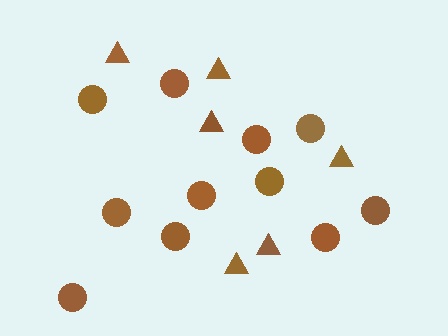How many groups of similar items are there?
There are 2 groups: one group of circles (11) and one group of triangles (6).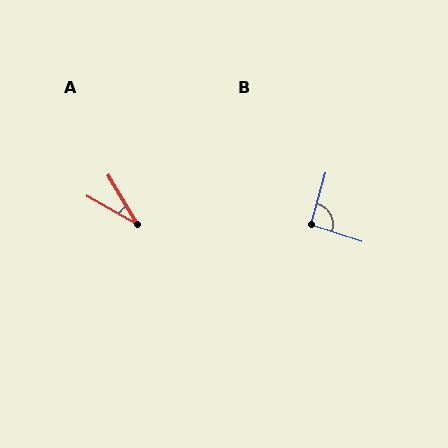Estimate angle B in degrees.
Approximately 93 degrees.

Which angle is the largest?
B, at approximately 93 degrees.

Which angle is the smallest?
A, at approximately 30 degrees.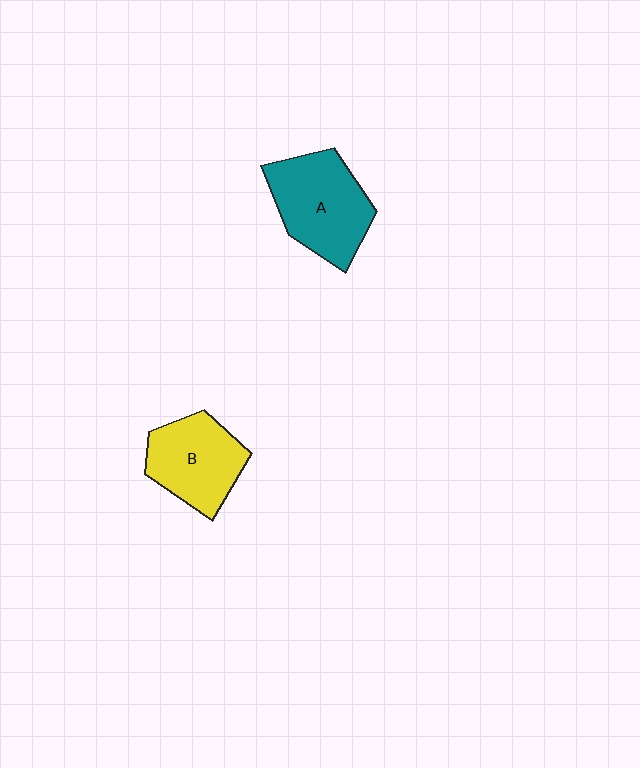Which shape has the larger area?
Shape A (teal).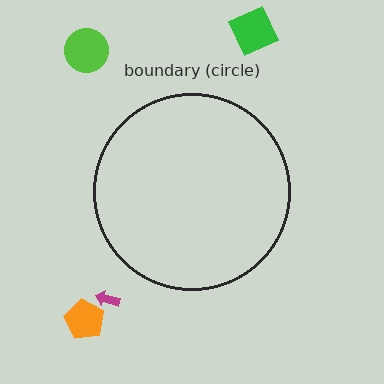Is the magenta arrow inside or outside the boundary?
Outside.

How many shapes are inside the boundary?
0 inside, 4 outside.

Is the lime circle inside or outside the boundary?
Outside.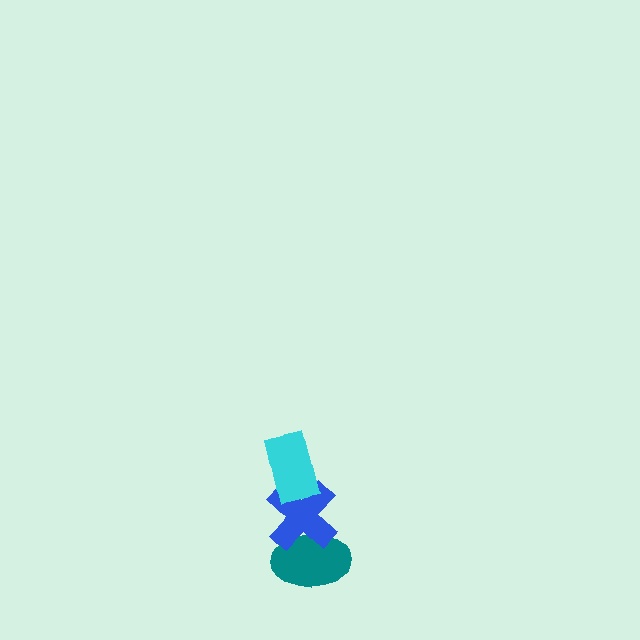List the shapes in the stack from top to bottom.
From top to bottom: the cyan rectangle, the blue cross, the teal ellipse.